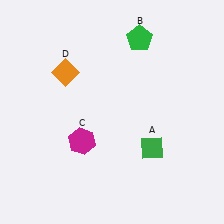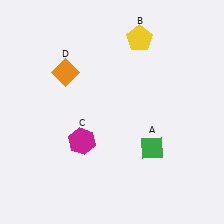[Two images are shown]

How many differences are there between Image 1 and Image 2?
There is 1 difference between the two images.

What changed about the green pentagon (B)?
In Image 1, B is green. In Image 2, it changed to yellow.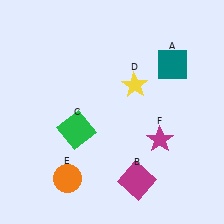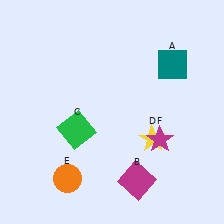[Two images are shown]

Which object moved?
The yellow star (D) moved down.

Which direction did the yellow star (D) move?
The yellow star (D) moved down.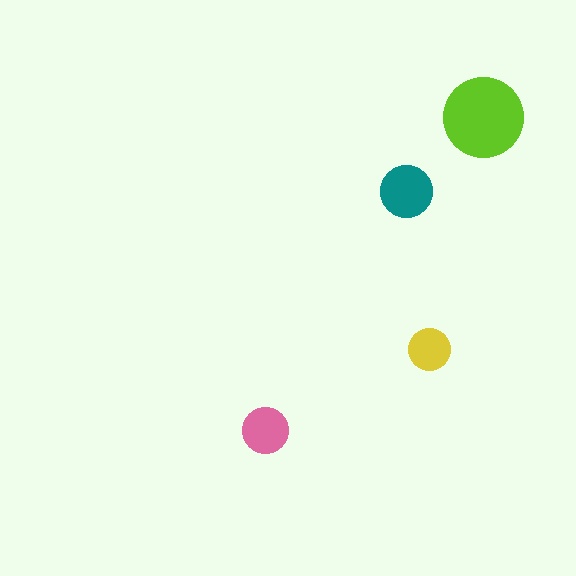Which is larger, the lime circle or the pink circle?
The lime one.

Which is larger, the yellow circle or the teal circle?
The teal one.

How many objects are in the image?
There are 4 objects in the image.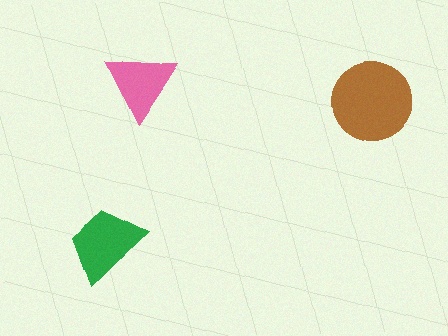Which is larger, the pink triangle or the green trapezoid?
The green trapezoid.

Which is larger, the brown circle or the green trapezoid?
The brown circle.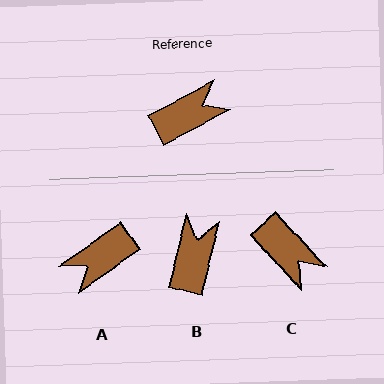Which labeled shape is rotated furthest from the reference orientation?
A, about 173 degrees away.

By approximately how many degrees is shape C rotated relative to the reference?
Approximately 76 degrees clockwise.